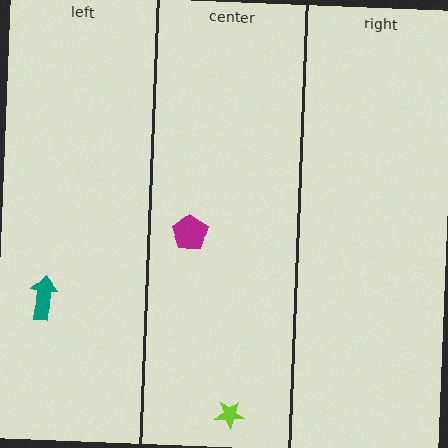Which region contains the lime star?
The center region.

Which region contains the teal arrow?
The left region.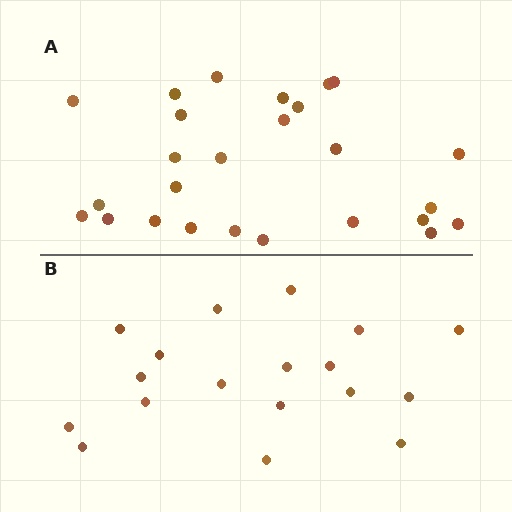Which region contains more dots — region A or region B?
Region A (the top region) has more dots.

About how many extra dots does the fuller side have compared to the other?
Region A has roughly 8 or so more dots than region B.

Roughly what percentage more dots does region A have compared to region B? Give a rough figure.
About 45% more.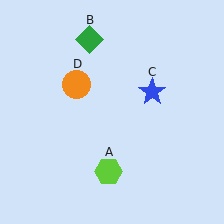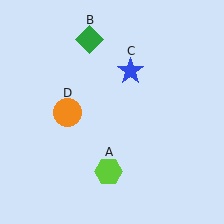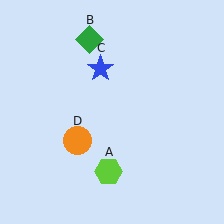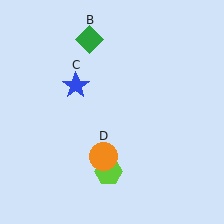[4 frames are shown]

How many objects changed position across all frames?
2 objects changed position: blue star (object C), orange circle (object D).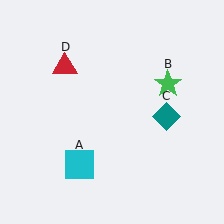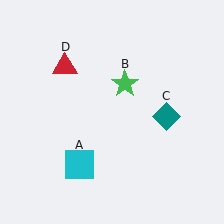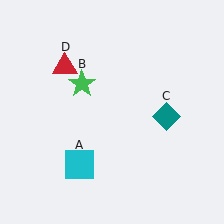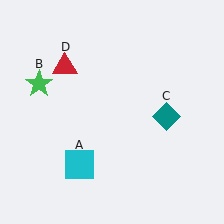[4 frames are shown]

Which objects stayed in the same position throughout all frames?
Cyan square (object A) and teal diamond (object C) and red triangle (object D) remained stationary.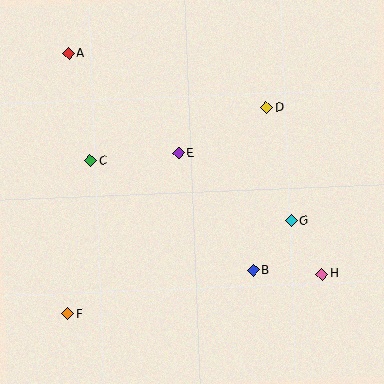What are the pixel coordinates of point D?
Point D is at (266, 108).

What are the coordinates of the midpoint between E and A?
The midpoint between E and A is at (124, 103).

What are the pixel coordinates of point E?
Point E is at (179, 153).